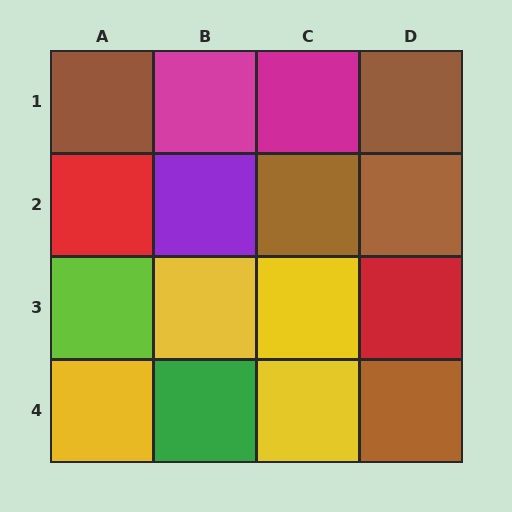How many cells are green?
1 cell is green.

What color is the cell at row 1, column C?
Magenta.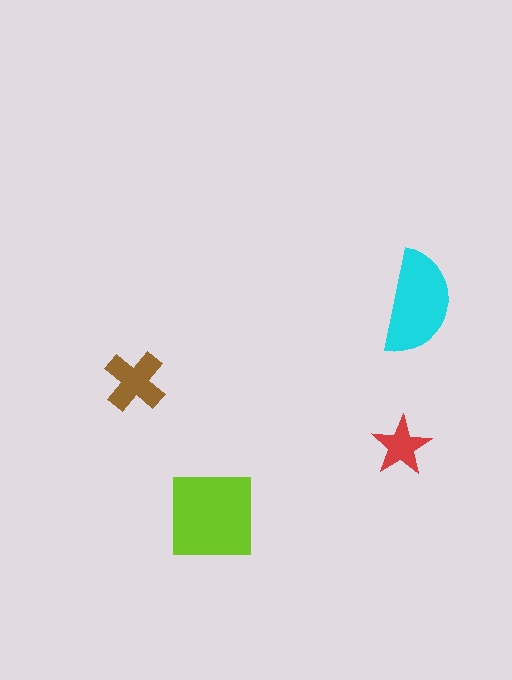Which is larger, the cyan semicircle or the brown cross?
The cyan semicircle.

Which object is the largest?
The lime square.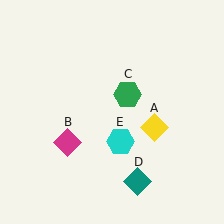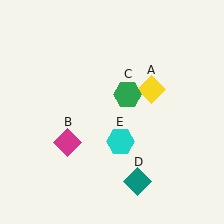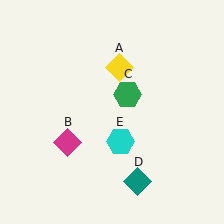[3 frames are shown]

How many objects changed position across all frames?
1 object changed position: yellow diamond (object A).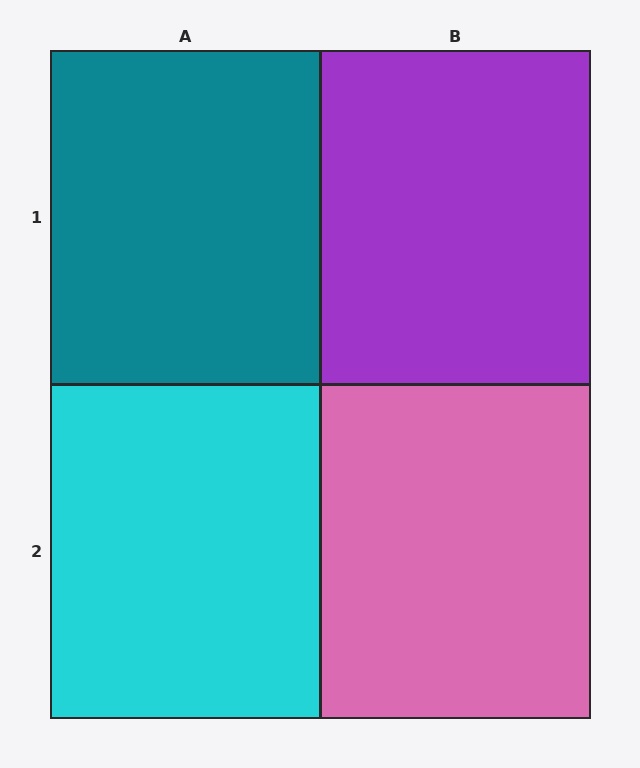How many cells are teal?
1 cell is teal.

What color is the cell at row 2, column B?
Pink.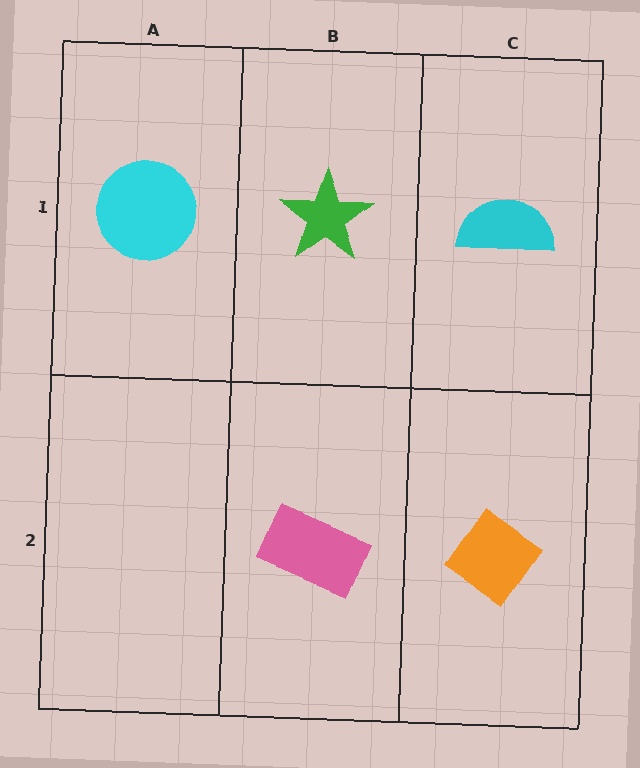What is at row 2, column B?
A pink rectangle.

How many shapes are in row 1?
3 shapes.